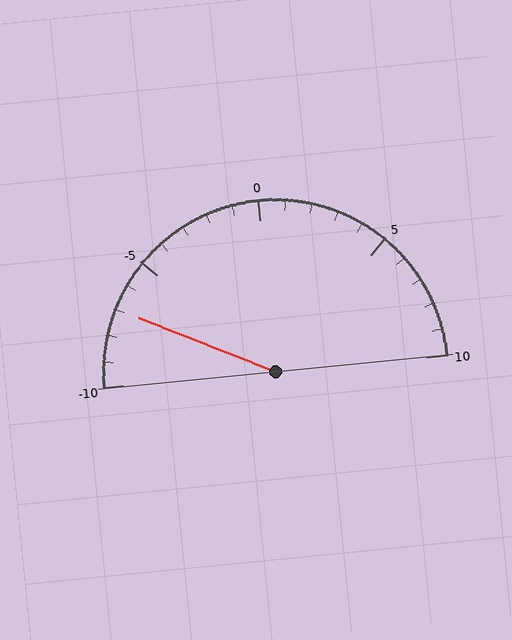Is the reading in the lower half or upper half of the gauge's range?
The reading is in the lower half of the range (-10 to 10).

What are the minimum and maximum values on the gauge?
The gauge ranges from -10 to 10.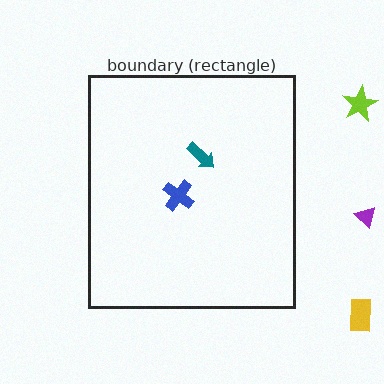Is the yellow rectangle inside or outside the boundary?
Outside.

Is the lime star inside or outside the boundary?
Outside.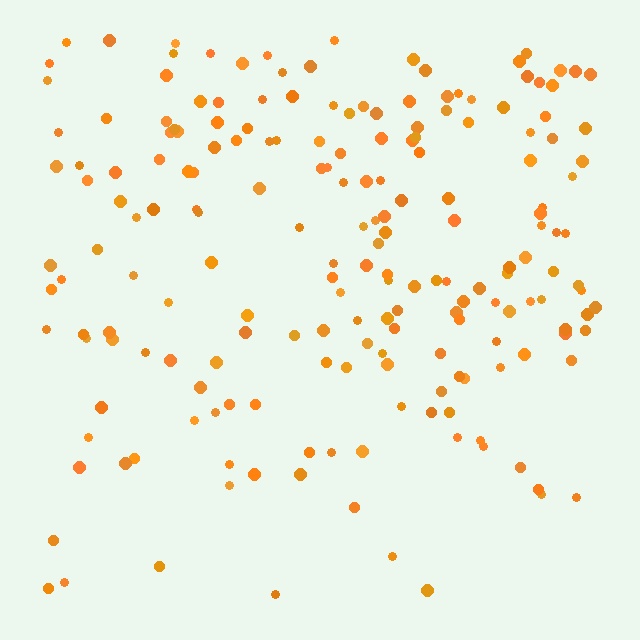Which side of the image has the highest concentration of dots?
The top.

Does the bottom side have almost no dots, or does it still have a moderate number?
Still a moderate number, just noticeably fewer than the top.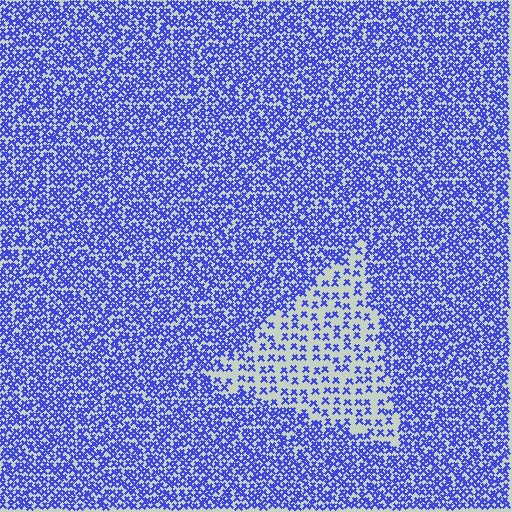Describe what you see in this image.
The image contains small blue elements arranged at two different densities. A triangle-shaped region is visible where the elements are less densely packed than the surrounding area.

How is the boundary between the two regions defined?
The boundary is defined by a change in element density (approximately 2.4x ratio). All elements are the same color, size, and shape.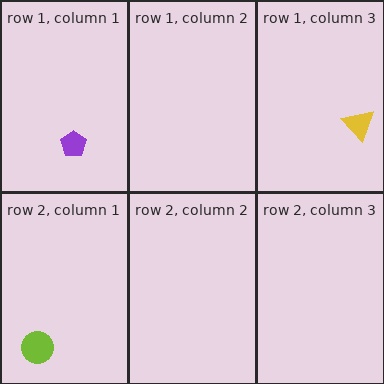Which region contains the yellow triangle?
The row 1, column 3 region.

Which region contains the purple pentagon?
The row 1, column 1 region.